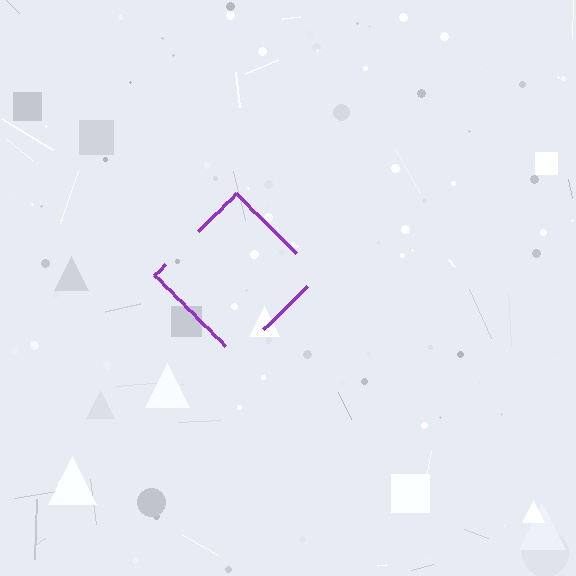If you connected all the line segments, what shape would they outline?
They would outline a diamond.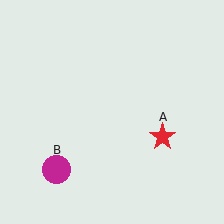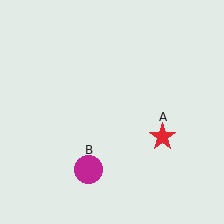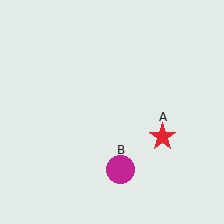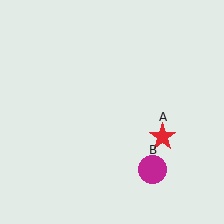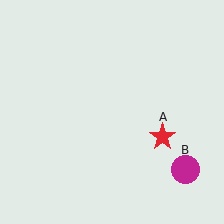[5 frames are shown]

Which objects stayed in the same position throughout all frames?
Red star (object A) remained stationary.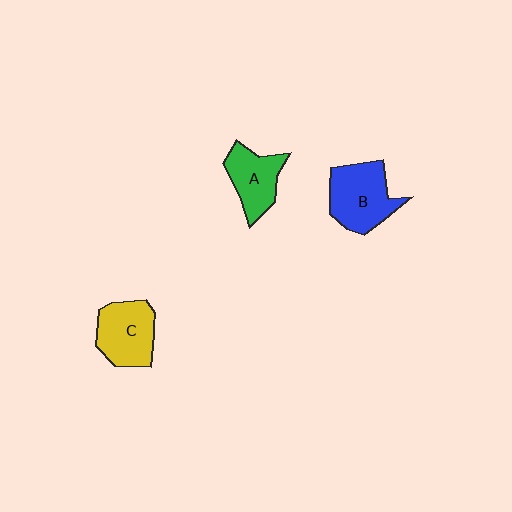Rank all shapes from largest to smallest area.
From largest to smallest: B (blue), C (yellow), A (green).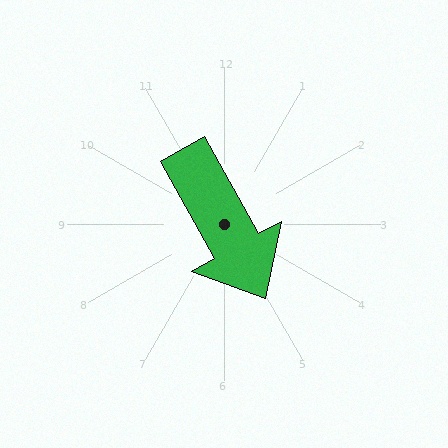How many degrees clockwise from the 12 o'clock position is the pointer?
Approximately 151 degrees.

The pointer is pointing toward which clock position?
Roughly 5 o'clock.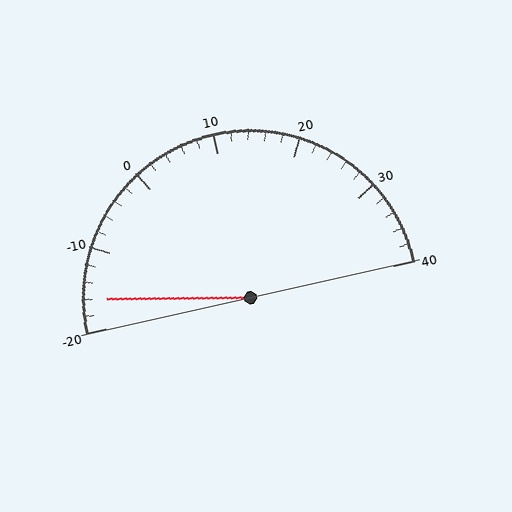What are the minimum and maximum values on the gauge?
The gauge ranges from -20 to 40.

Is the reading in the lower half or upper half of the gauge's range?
The reading is in the lower half of the range (-20 to 40).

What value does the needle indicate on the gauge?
The needle indicates approximately -16.